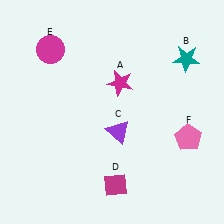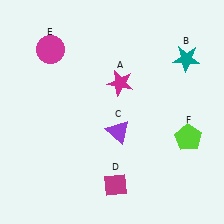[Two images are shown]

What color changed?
The pentagon (F) changed from pink in Image 1 to lime in Image 2.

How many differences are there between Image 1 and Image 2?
There is 1 difference between the two images.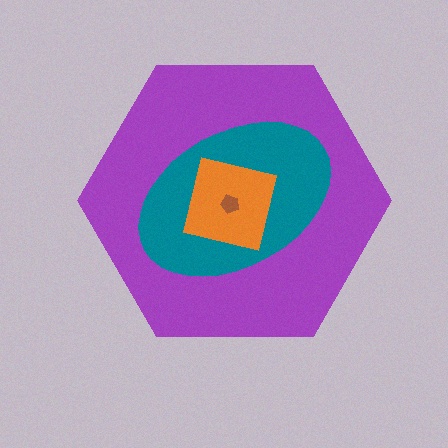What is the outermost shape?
The purple hexagon.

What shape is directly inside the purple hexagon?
The teal ellipse.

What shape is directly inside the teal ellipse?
The orange square.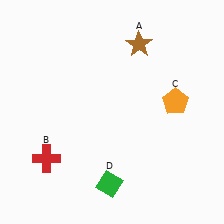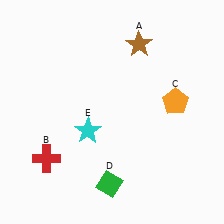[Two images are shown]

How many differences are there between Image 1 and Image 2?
There is 1 difference between the two images.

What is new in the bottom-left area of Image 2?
A cyan star (E) was added in the bottom-left area of Image 2.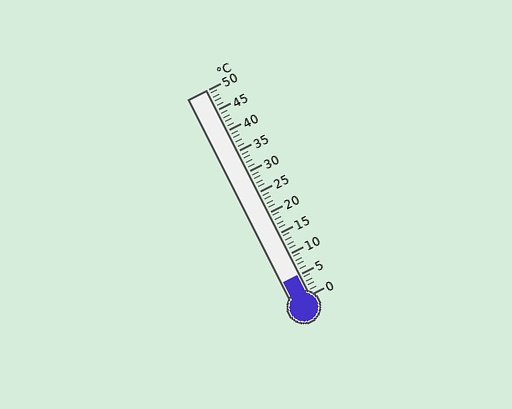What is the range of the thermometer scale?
The thermometer scale ranges from 0°C to 50°C.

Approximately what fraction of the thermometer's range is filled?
The thermometer is filled to approximately 10% of its range.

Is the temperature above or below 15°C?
The temperature is below 15°C.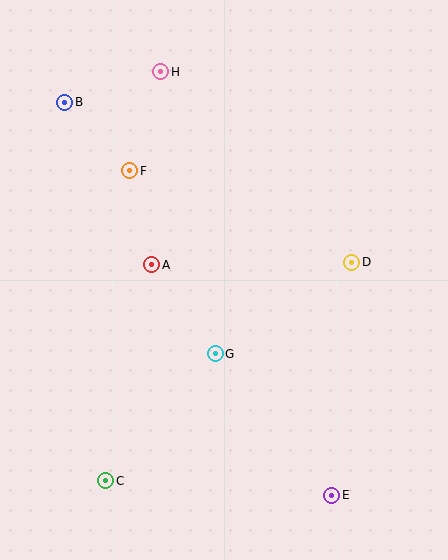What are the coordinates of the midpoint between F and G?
The midpoint between F and G is at (172, 262).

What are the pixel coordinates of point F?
Point F is at (130, 171).